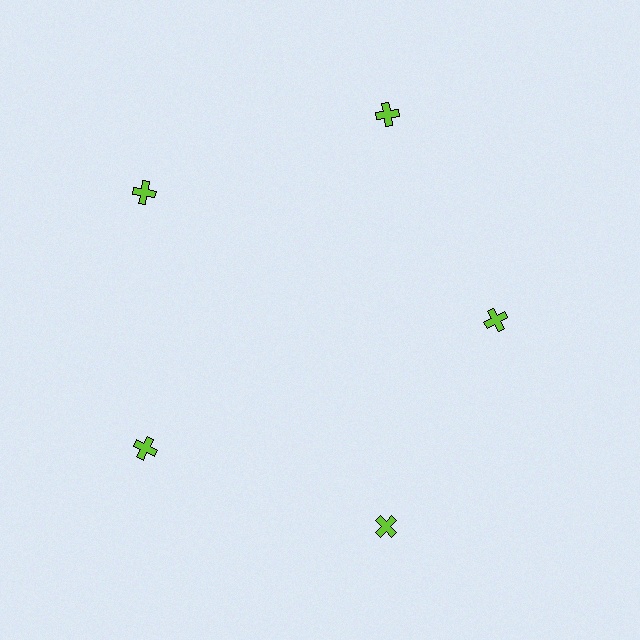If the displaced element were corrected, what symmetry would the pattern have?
It would have 5-fold rotational symmetry — the pattern would map onto itself every 72 degrees.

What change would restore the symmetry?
The symmetry would be restored by moving it outward, back onto the ring so that all 5 crosses sit at equal angles and equal distance from the center.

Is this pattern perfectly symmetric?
No. The 5 lime crosses are arranged in a ring, but one element near the 3 o'clock position is pulled inward toward the center, breaking the 5-fold rotational symmetry.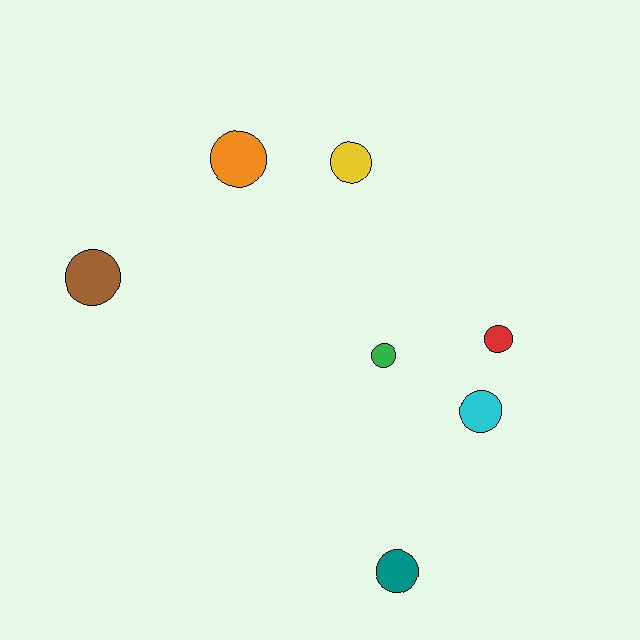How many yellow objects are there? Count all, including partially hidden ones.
There is 1 yellow object.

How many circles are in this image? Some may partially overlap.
There are 7 circles.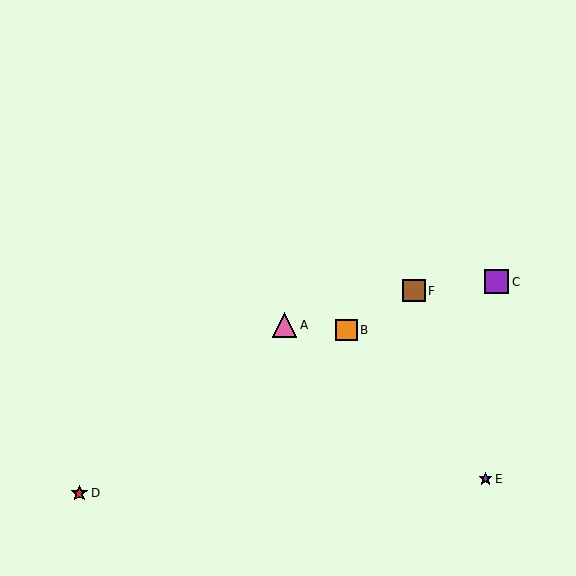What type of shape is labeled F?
Shape F is a brown square.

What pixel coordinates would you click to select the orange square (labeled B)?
Click at (347, 330) to select the orange square B.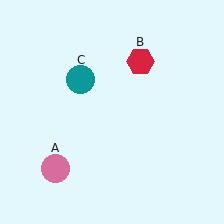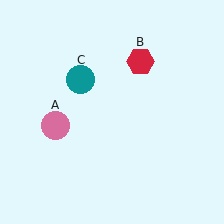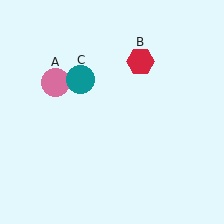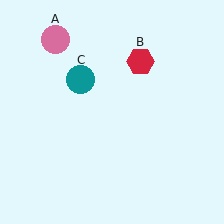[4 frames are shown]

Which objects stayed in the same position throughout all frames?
Red hexagon (object B) and teal circle (object C) remained stationary.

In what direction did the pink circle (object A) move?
The pink circle (object A) moved up.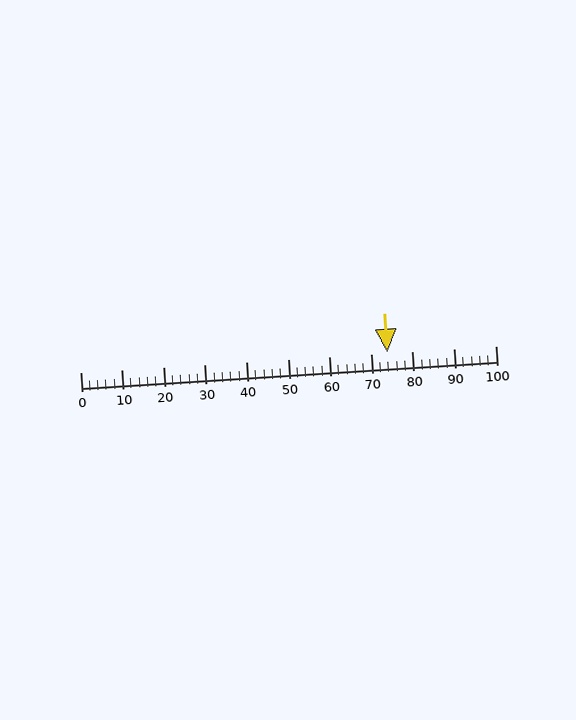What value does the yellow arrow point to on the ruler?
The yellow arrow points to approximately 74.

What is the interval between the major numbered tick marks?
The major tick marks are spaced 10 units apart.